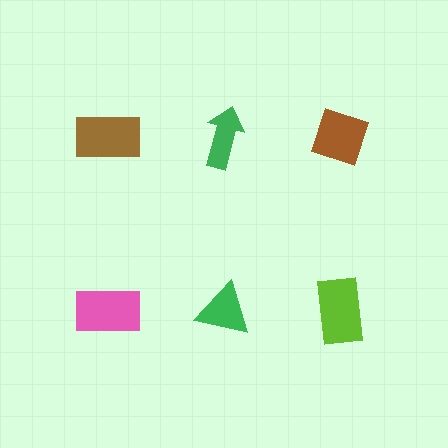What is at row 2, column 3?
A lime rectangle.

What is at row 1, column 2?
A green arrow.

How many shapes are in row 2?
3 shapes.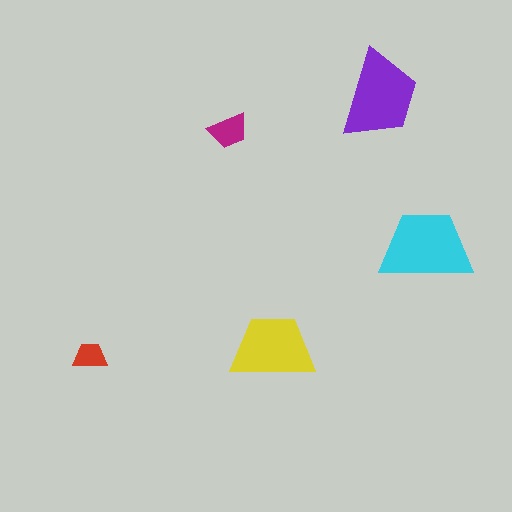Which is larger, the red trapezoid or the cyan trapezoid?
The cyan one.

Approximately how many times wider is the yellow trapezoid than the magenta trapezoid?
About 2 times wider.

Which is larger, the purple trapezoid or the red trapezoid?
The purple one.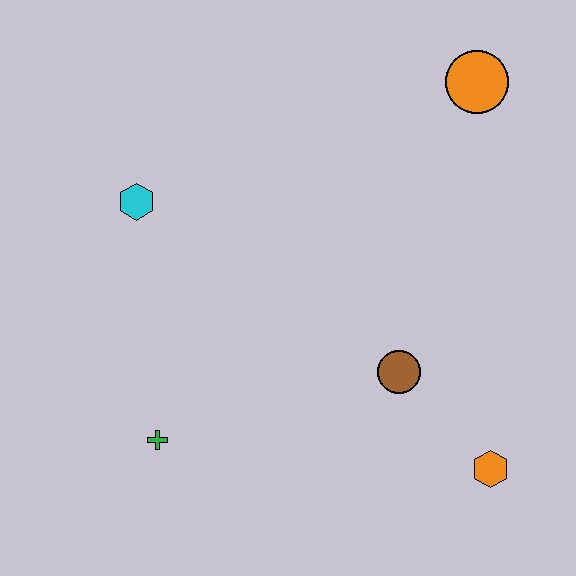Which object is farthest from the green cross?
The orange circle is farthest from the green cross.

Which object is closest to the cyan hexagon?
The green cross is closest to the cyan hexagon.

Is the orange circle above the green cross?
Yes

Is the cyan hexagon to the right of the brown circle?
No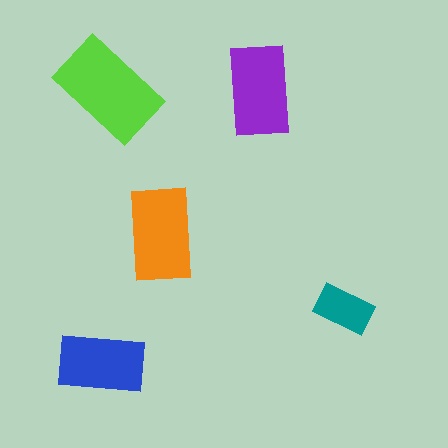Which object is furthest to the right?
The teal rectangle is rightmost.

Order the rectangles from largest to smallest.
the lime one, the orange one, the purple one, the blue one, the teal one.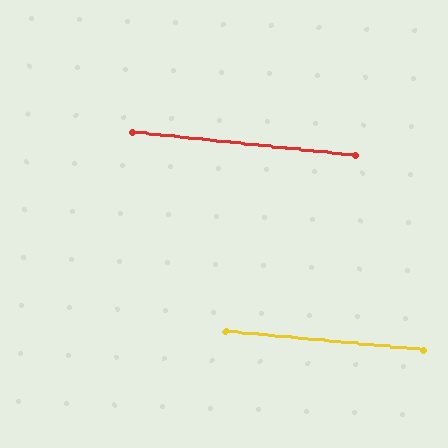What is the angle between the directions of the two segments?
Approximately 1 degree.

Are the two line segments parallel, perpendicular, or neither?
Parallel — their directions differ by only 0.8°.